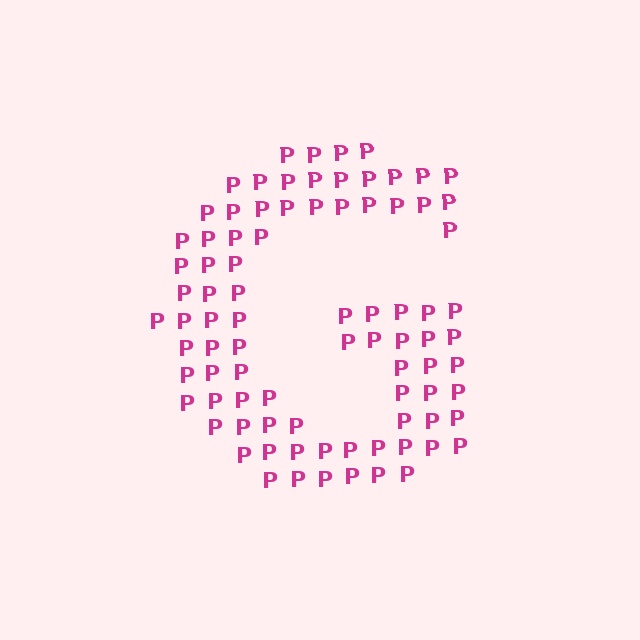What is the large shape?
The large shape is the letter G.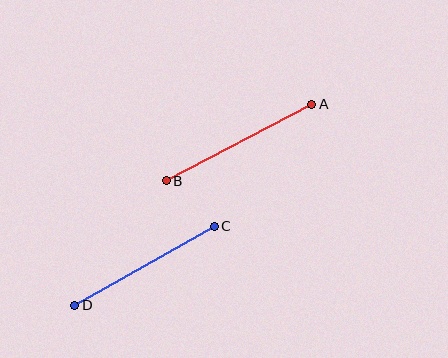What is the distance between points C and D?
The distance is approximately 160 pixels.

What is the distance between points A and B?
The distance is approximately 164 pixels.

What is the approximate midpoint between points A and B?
The midpoint is at approximately (239, 143) pixels.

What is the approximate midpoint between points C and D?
The midpoint is at approximately (145, 266) pixels.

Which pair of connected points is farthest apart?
Points A and B are farthest apart.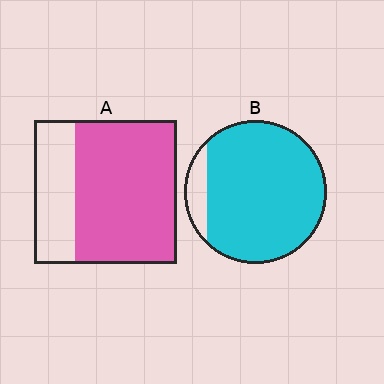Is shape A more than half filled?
Yes.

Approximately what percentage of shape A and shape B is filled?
A is approximately 70% and B is approximately 90%.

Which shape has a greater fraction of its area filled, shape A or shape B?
Shape B.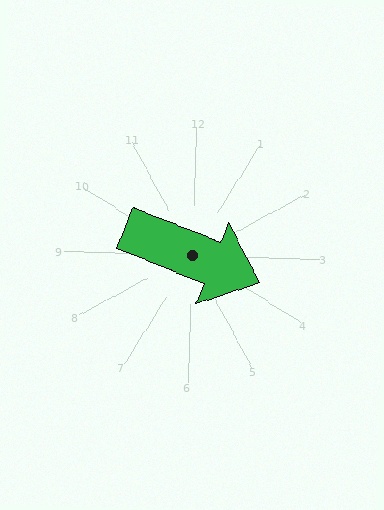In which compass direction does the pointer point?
East.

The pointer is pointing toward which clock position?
Roughly 4 o'clock.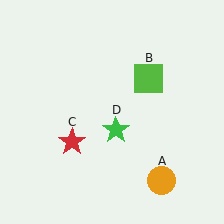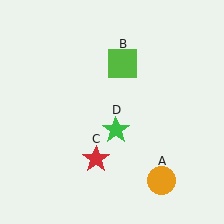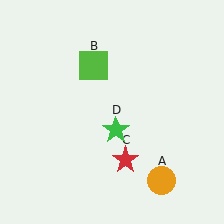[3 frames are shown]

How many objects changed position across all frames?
2 objects changed position: lime square (object B), red star (object C).